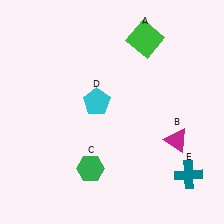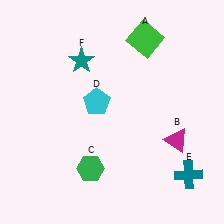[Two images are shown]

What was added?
A teal star (F) was added in Image 2.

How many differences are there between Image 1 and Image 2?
There is 1 difference between the two images.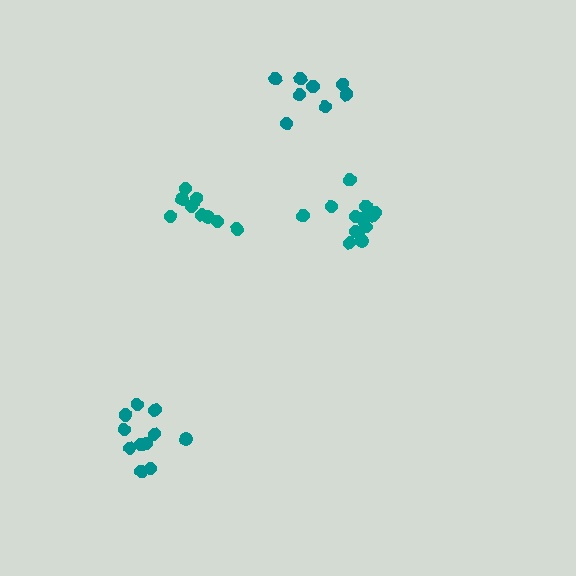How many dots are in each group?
Group 1: 8 dots, Group 2: 14 dots, Group 3: 9 dots, Group 4: 11 dots (42 total).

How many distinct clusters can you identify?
There are 4 distinct clusters.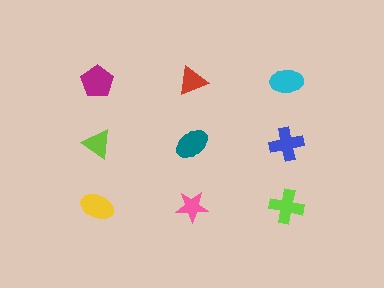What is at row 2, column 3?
A blue cross.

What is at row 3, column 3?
A lime cross.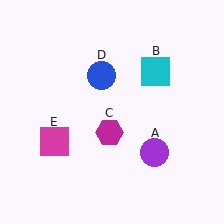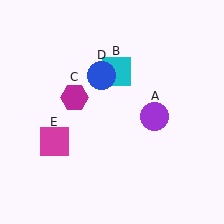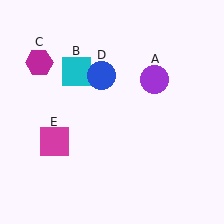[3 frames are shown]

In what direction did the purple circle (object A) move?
The purple circle (object A) moved up.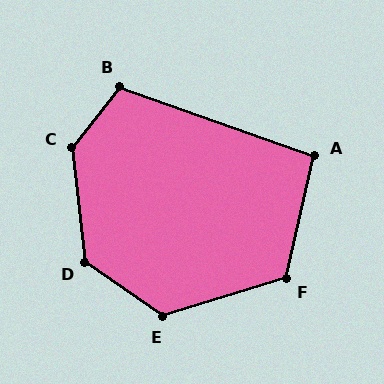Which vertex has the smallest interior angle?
A, at approximately 97 degrees.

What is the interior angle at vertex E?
Approximately 128 degrees (obtuse).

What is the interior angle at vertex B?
Approximately 108 degrees (obtuse).